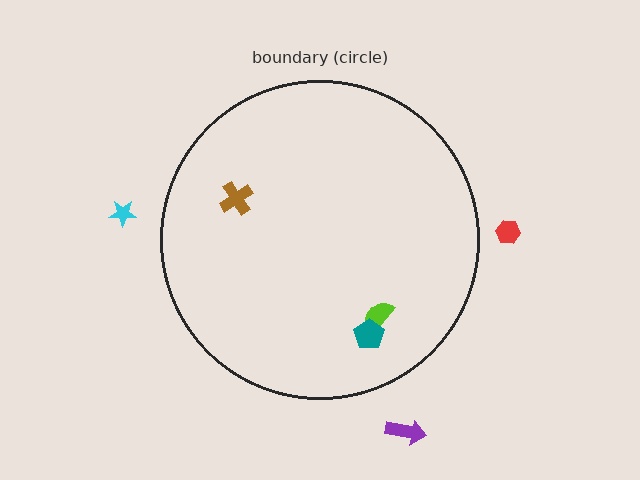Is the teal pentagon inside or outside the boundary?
Inside.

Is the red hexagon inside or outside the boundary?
Outside.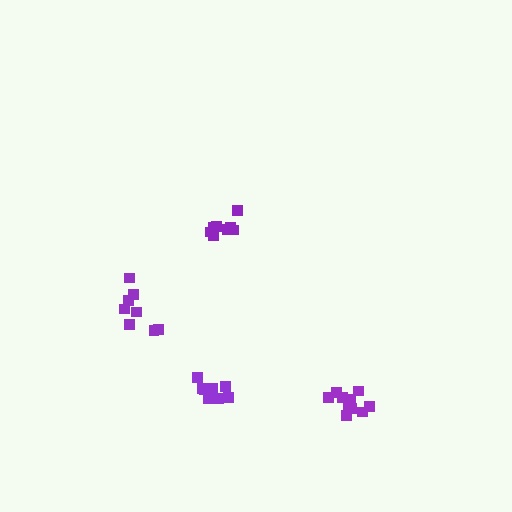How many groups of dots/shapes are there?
There are 4 groups.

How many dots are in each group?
Group 1: 8 dots, Group 2: 8 dots, Group 3: 8 dots, Group 4: 10 dots (34 total).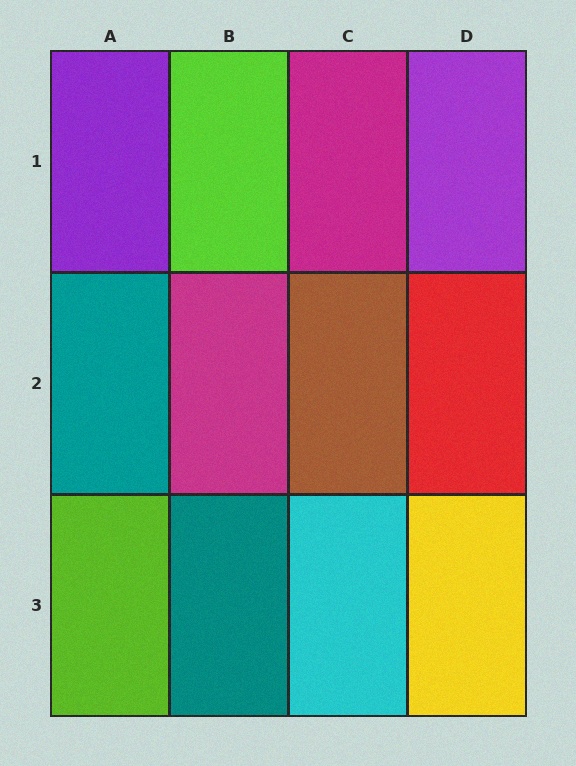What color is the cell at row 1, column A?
Purple.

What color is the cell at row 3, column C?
Cyan.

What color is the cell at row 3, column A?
Lime.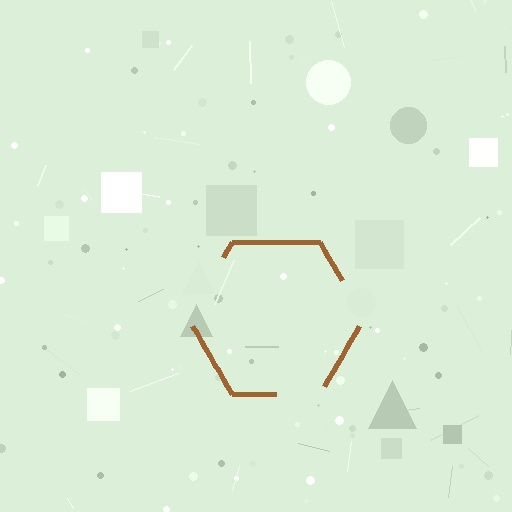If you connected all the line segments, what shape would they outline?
They would outline a hexagon.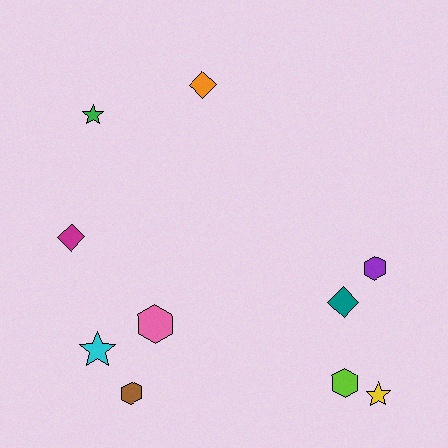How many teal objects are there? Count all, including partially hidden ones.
There is 1 teal object.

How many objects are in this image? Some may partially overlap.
There are 10 objects.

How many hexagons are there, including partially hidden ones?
There are 4 hexagons.